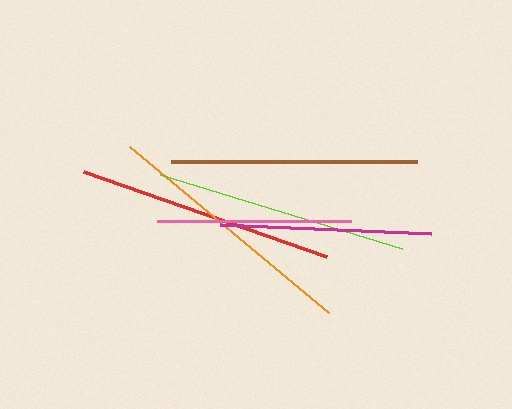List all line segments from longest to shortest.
From longest to shortest: orange, red, lime, brown, magenta, pink.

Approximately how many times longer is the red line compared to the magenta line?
The red line is approximately 1.2 times the length of the magenta line.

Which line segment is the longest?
The orange line is the longest at approximately 259 pixels.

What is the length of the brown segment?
The brown segment is approximately 246 pixels long.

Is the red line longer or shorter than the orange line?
The orange line is longer than the red line.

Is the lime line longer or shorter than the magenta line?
The lime line is longer than the magenta line.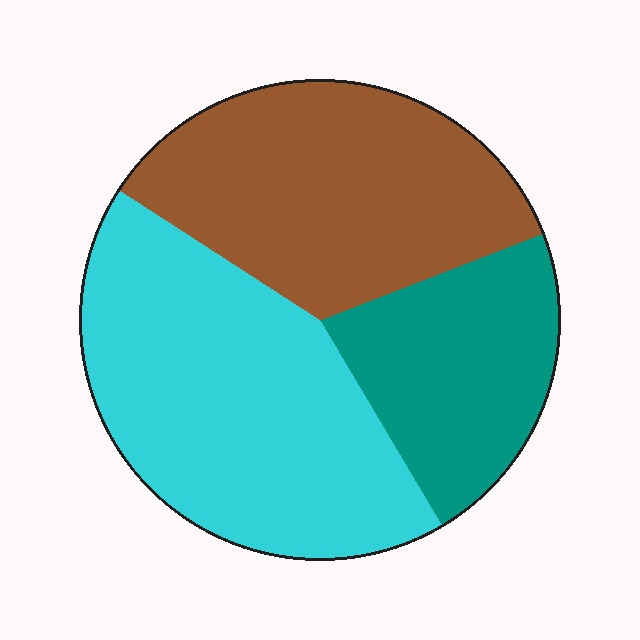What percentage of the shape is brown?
Brown takes up about one third (1/3) of the shape.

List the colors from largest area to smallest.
From largest to smallest: cyan, brown, teal.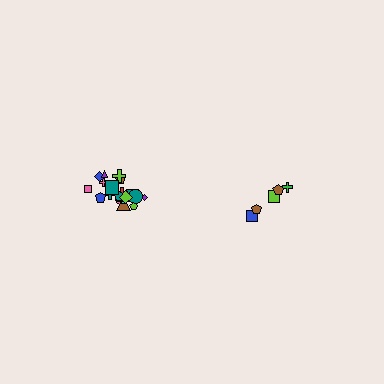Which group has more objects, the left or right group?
The left group.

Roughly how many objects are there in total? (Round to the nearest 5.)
Roughly 25 objects in total.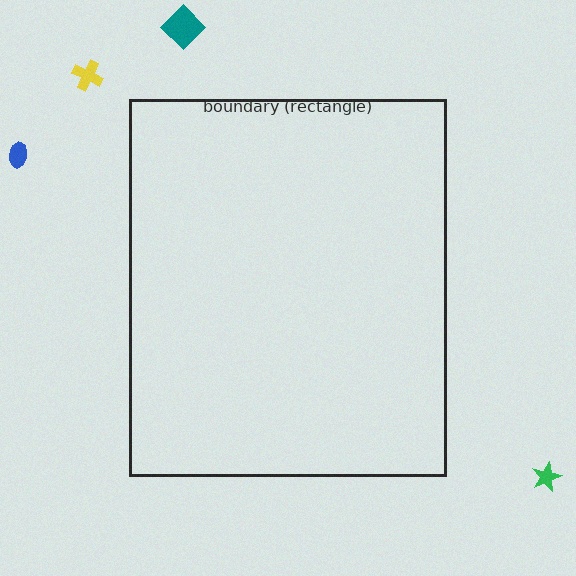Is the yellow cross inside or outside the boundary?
Outside.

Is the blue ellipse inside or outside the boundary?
Outside.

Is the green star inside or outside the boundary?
Outside.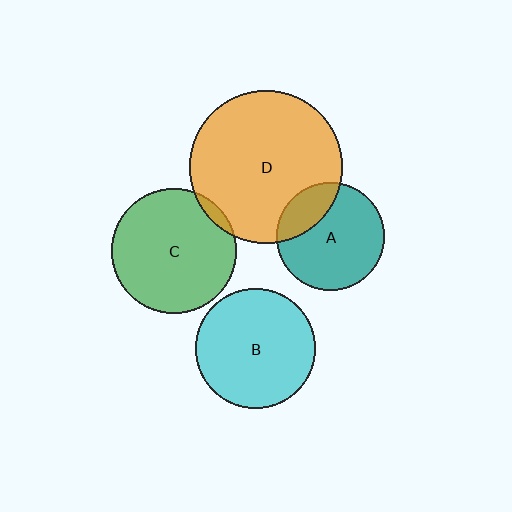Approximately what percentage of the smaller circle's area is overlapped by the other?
Approximately 25%.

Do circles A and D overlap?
Yes.